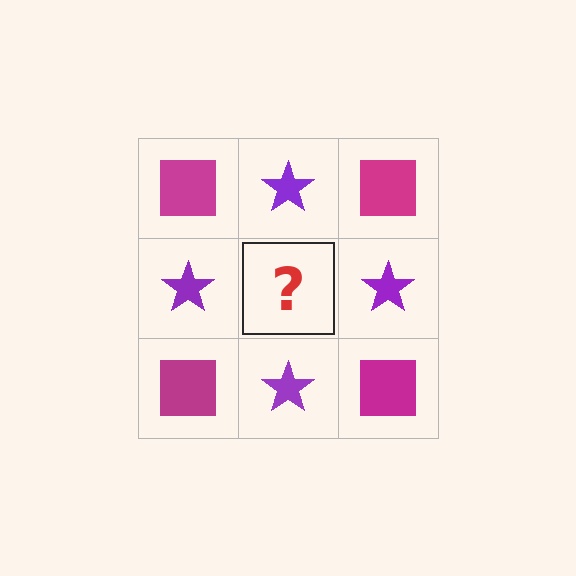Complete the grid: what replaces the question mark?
The question mark should be replaced with a magenta square.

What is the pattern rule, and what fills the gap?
The rule is that it alternates magenta square and purple star in a checkerboard pattern. The gap should be filled with a magenta square.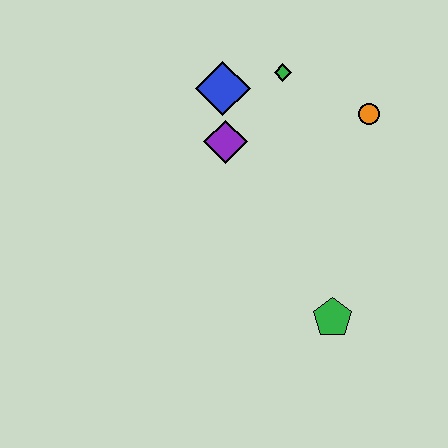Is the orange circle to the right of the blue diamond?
Yes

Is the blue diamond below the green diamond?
Yes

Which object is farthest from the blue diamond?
The green pentagon is farthest from the blue diamond.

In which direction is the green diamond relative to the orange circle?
The green diamond is to the left of the orange circle.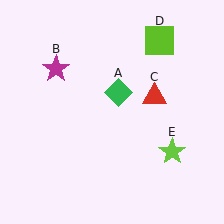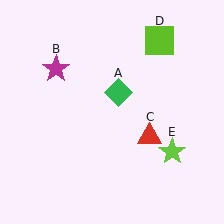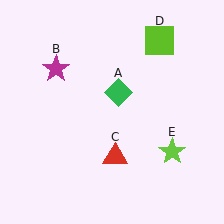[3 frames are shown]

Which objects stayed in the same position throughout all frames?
Green diamond (object A) and magenta star (object B) and lime square (object D) and lime star (object E) remained stationary.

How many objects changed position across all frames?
1 object changed position: red triangle (object C).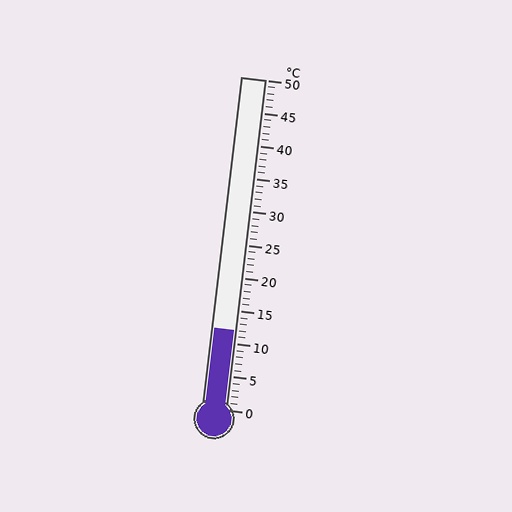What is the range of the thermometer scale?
The thermometer scale ranges from 0°C to 50°C.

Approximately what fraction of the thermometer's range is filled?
The thermometer is filled to approximately 25% of its range.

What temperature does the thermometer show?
The thermometer shows approximately 12°C.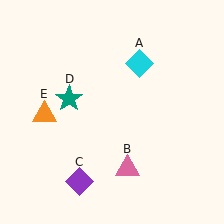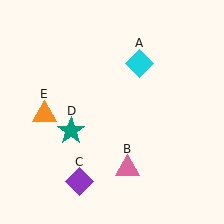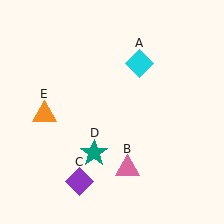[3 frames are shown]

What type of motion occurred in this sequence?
The teal star (object D) rotated counterclockwise around the center of the scene.